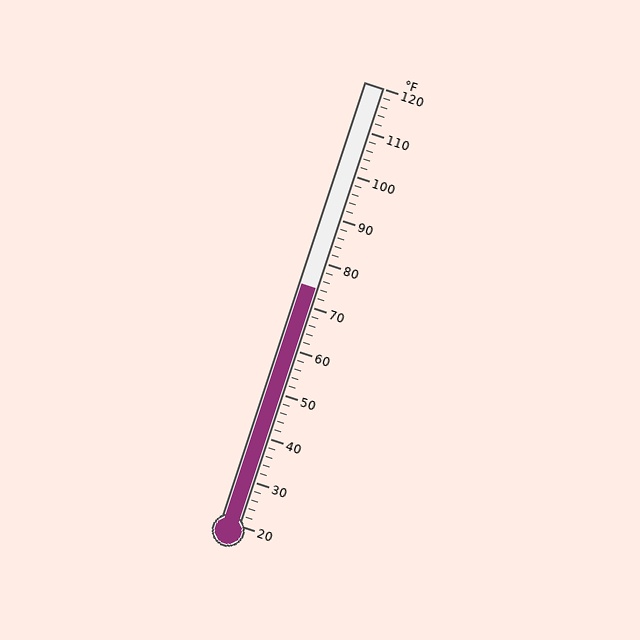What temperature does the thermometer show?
The thermometer shows approximately 74°F.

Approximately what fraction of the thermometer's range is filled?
The thermometer is filled to approximately 55% of its range.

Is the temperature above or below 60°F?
The temperature is above 60°F.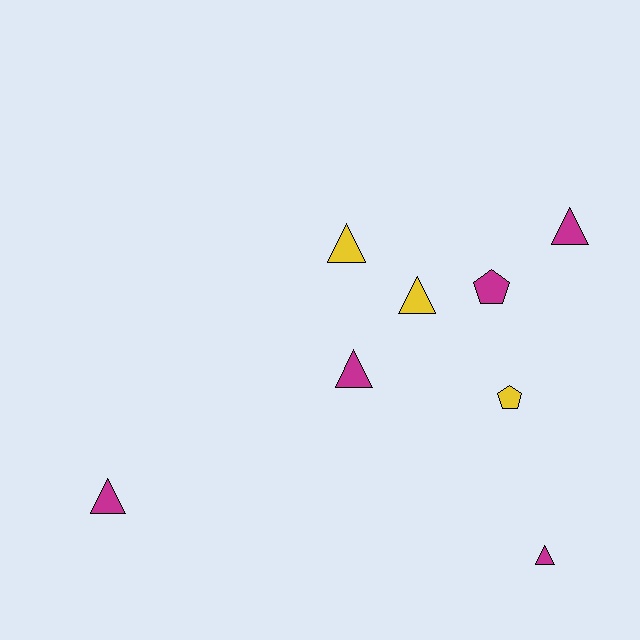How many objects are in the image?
There are 8 objects.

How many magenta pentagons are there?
There is 1 magenta pentagon.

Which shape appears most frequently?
Triangle, with 6 objects.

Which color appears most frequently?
Magenta, with 5 objects.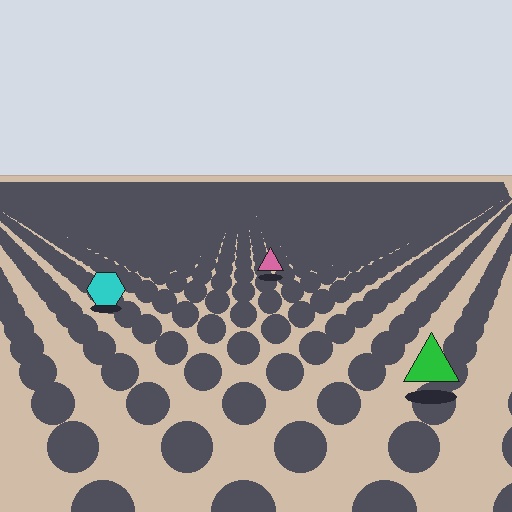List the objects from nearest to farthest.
From nearest to farthest: the green triangle, the cyan hexagon, the pink triangle.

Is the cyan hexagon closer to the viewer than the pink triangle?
Yes. The cyan hexagon is closer — you can tell from the texture gradient: the ground texture is coarser near it.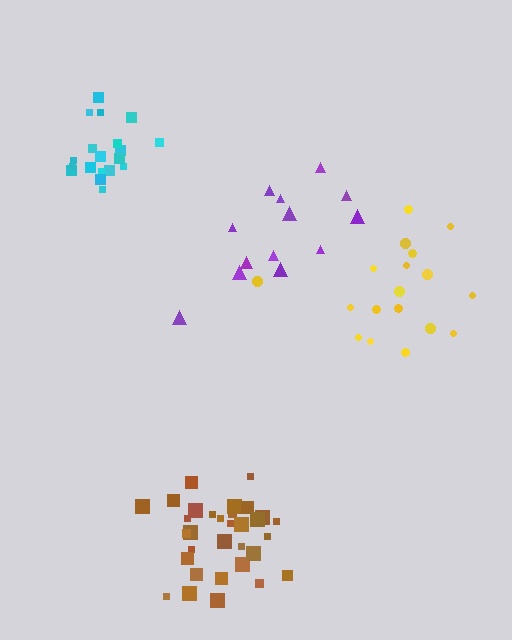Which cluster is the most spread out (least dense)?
Purple.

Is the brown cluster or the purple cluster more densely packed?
Brown.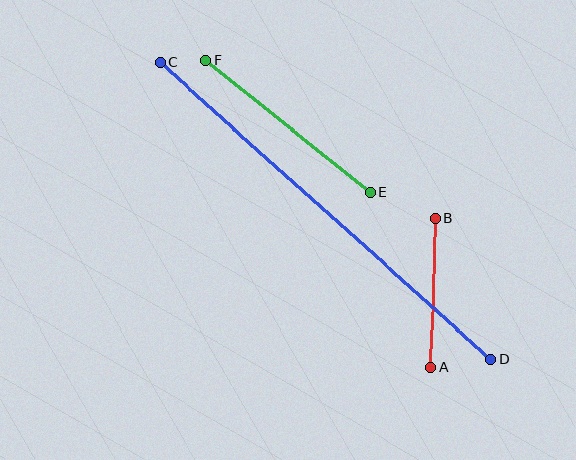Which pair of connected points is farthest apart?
Points C and D are farthest apart.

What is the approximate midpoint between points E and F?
The midpoint is at approximately (288, 126) pixels.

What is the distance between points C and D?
The distance is approximately 444 pixels.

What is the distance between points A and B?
The distance is approximately 149 pixels.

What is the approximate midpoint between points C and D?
The midpoint is at approximately (326, 211) pixels.